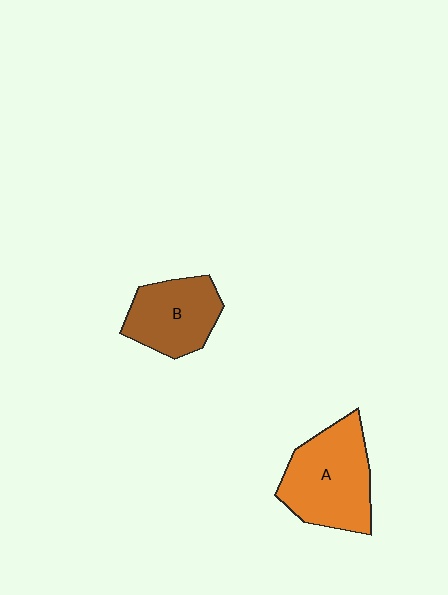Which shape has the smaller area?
Shape B (brown).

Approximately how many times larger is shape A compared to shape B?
Approximately 1.3 times.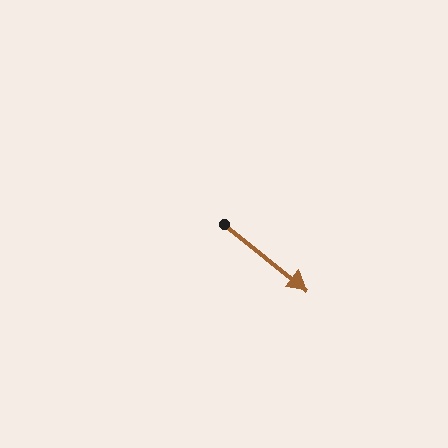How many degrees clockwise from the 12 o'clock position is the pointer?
Approximately 129 degrees.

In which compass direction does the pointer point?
Southeast.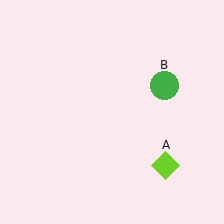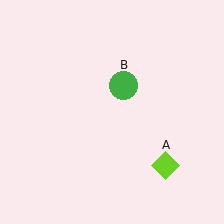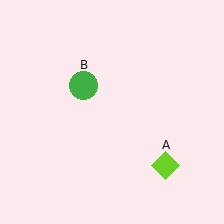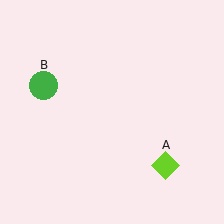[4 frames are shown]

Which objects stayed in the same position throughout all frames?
Lime diamond (object A) remained stationary.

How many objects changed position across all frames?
1 object changed position: green circle (object B).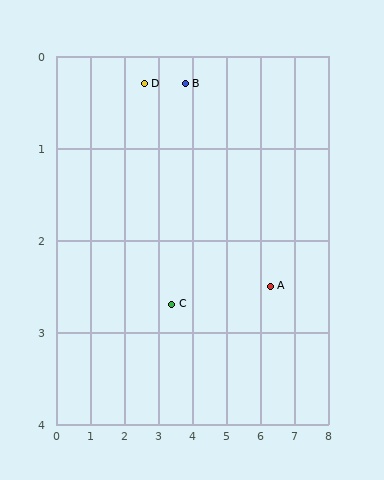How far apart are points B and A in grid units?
Points B and A are about 3.3 grid units apart.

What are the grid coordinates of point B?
Point B is at approximately (3.8, 0.3).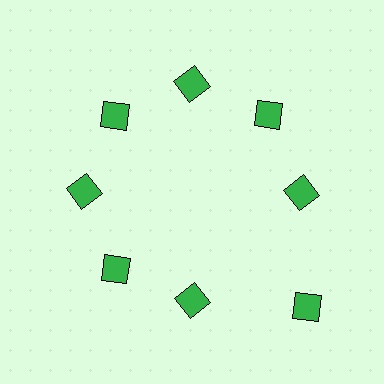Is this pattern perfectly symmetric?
No. The 8 green diamonds are arranged in a ring, but one element near the 4 o'clock position is pushed outward from the center, breaking the 8-fold rotational symmetry.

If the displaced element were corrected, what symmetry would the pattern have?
It would have 8-fold rotational symmetry — the pattern would map onto itself every 45 degrees.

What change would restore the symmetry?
The symmetry would be restored by moving it inward, back onto the ring so that all 8 diamonds sit at equal angles and equal distance from the center.